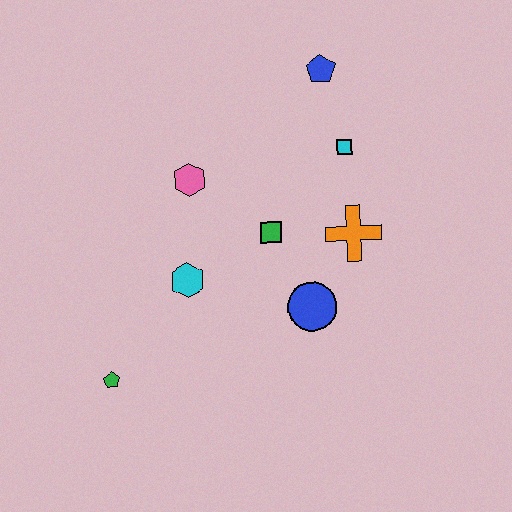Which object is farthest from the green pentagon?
The blue pentagon is farthest from the green pentagon.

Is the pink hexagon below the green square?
No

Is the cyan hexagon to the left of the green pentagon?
No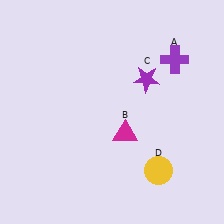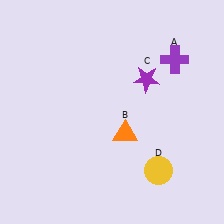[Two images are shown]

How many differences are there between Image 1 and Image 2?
There is 1 difference between the two images.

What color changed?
The triangle (B) changed from magenta in Image 1 to orange in Image 2.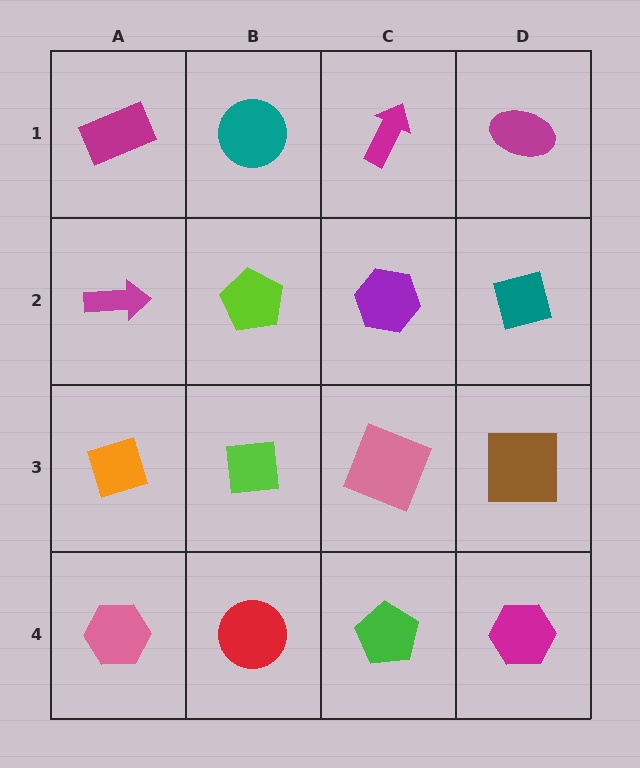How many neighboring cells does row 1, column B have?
3.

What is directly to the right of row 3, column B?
A pink square.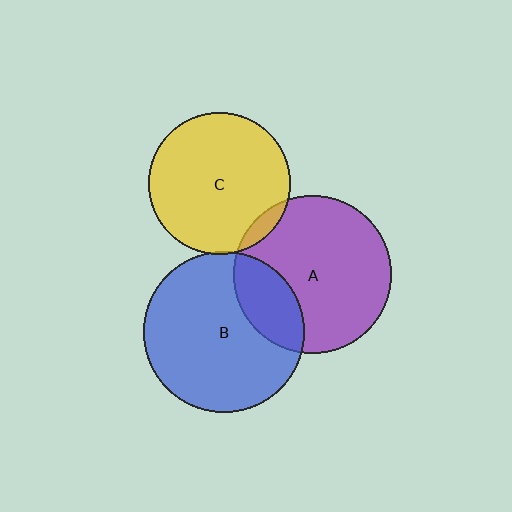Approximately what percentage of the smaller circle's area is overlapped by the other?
Approximately 20%.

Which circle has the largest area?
Circle B (blue).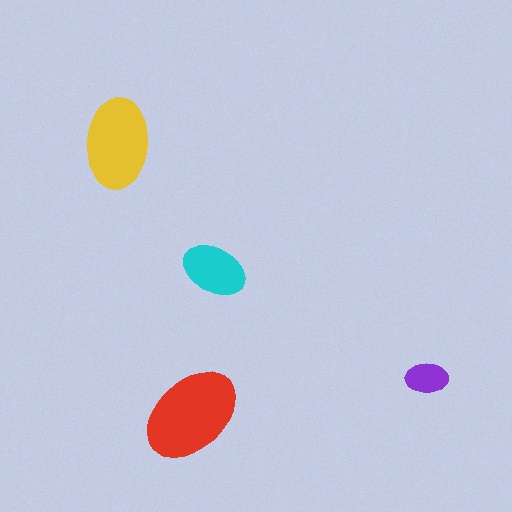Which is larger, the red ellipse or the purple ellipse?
The red one.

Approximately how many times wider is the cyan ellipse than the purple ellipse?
About 1.5 times wider.